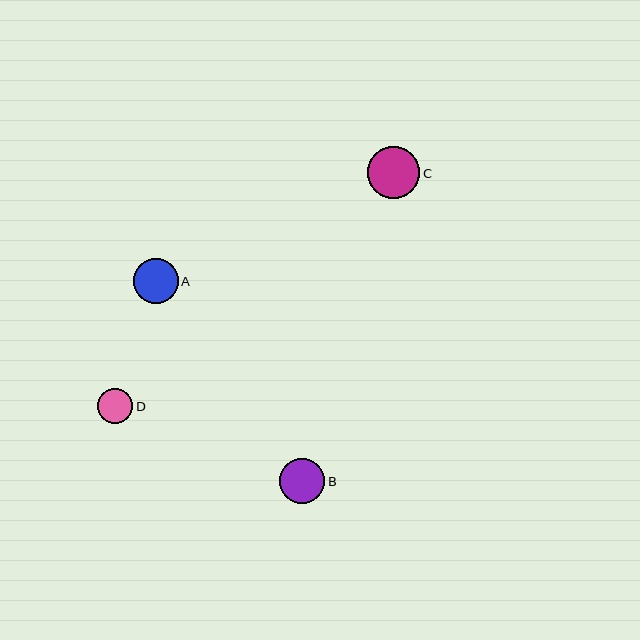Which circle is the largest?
Circle C is the largest with a size of approximately 52 pixels.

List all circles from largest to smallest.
From largest to smallest: C, B, A, D.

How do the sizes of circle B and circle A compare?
Circle B and circle A are approximately the same size.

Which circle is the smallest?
Circle D is the smallest with a size of approximately 35 pixels.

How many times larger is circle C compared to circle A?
Circle C is approximately 1.2 times the size of circle A.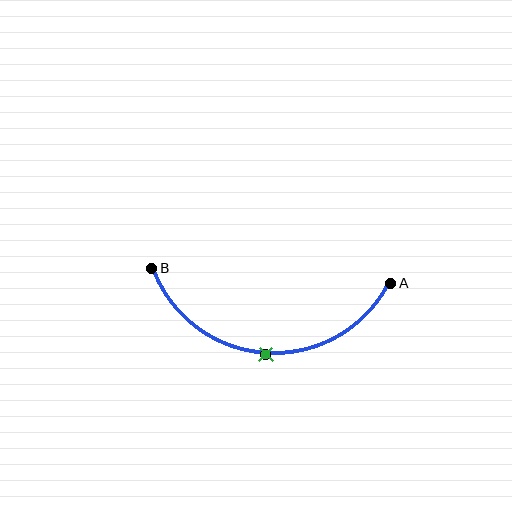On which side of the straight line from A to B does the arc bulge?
The arc bulges below the straight line connecting A and B.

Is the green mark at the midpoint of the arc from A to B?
Yes. The green mark lies on the arc at equal arc-length from both A and B — it is the arc midpoint.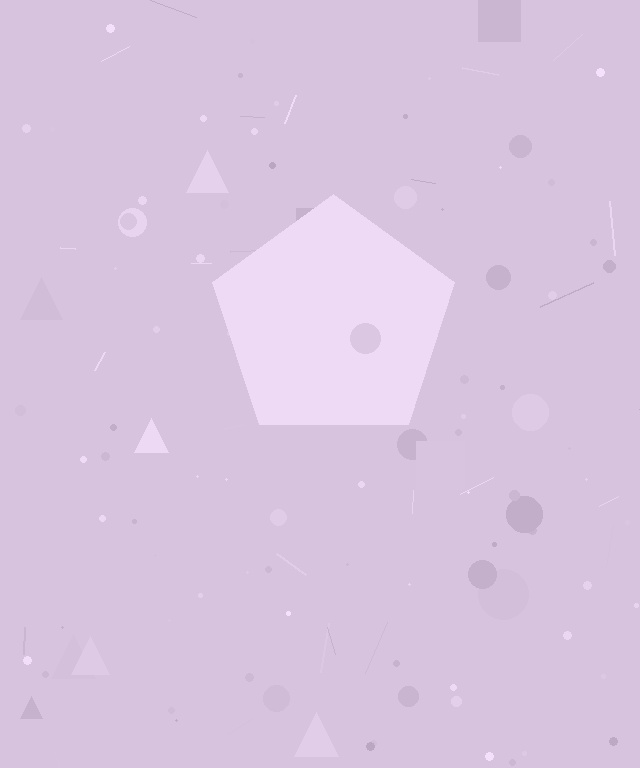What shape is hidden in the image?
A pentagon is hidden in the image.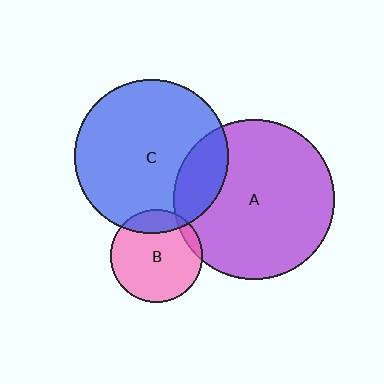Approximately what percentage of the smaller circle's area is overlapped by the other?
Approximately 20%.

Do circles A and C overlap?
Yes.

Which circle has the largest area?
Circle A (purple).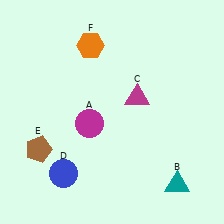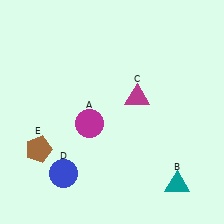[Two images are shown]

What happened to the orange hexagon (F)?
The orange hexagon (F) was removed in Image 2. It was in the top-left area of Image 1.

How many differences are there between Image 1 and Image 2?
There is 1 difference between the two images.